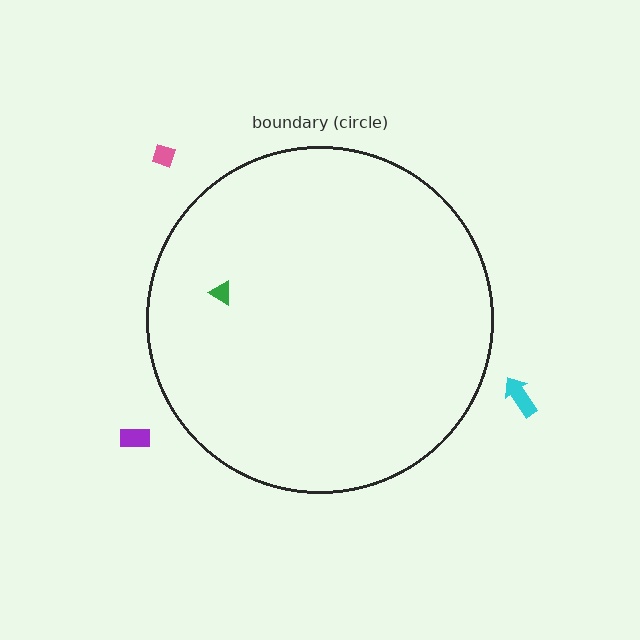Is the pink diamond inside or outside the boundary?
Outside.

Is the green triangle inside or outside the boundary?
Inside.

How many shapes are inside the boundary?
1 inside, 3 outside.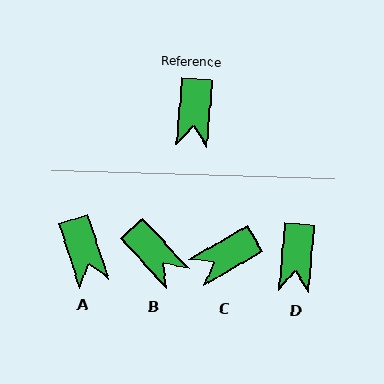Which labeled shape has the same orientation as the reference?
D.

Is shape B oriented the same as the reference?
No, it is off by about 47 degrees.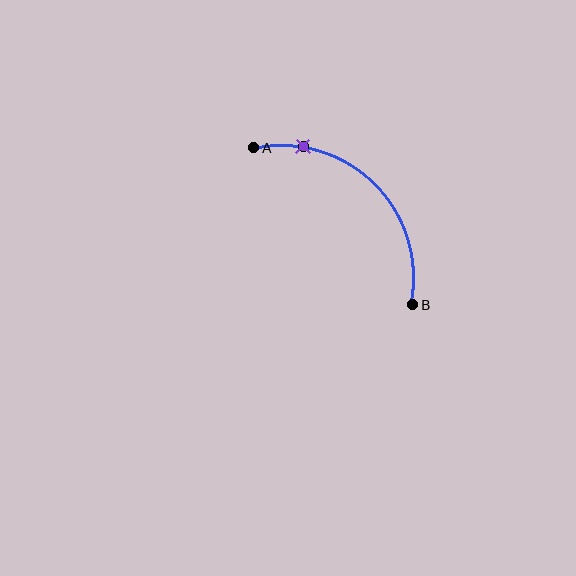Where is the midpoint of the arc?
The arc midpoint is the point on the curve farthest from the straight line joining A and B. It sits above and to the right of that line.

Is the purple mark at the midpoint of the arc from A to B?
No. The purple mark lies on the arc but is closer to endpoint A. The arc midpoint would be at the point on the curve equidistant along the arc from both A and B.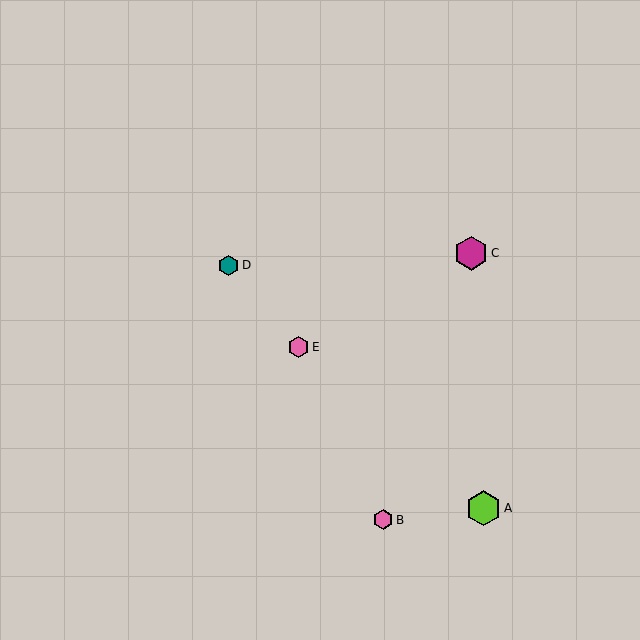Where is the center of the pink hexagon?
The center of the pink hexagon is at (298, 347).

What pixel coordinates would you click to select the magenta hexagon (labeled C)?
Click at (471, 253) to select the magenta hexagon C.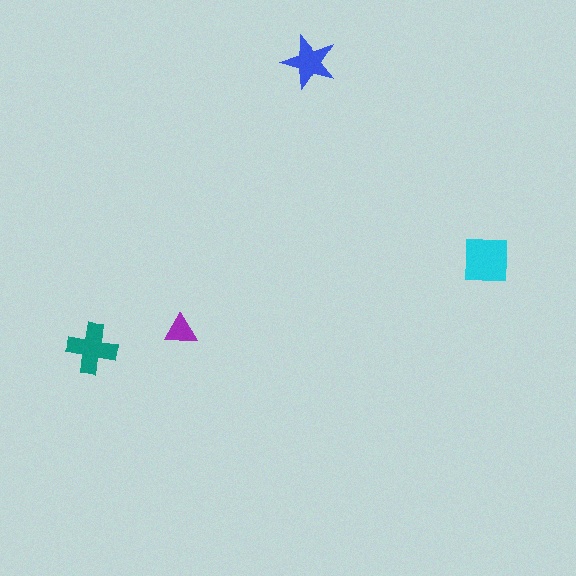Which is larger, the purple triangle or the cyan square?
The cyan square.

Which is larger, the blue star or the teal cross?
The teal cross.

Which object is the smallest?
The purple triangle.